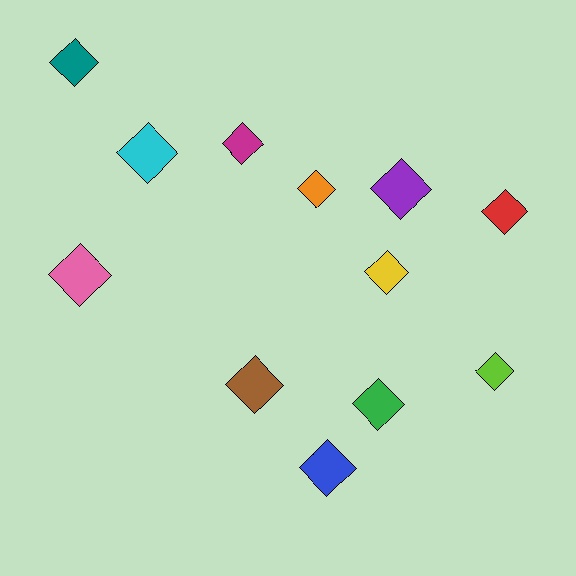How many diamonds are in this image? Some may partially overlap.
There are 12 diamonds.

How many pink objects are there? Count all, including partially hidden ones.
There is 1 pink object.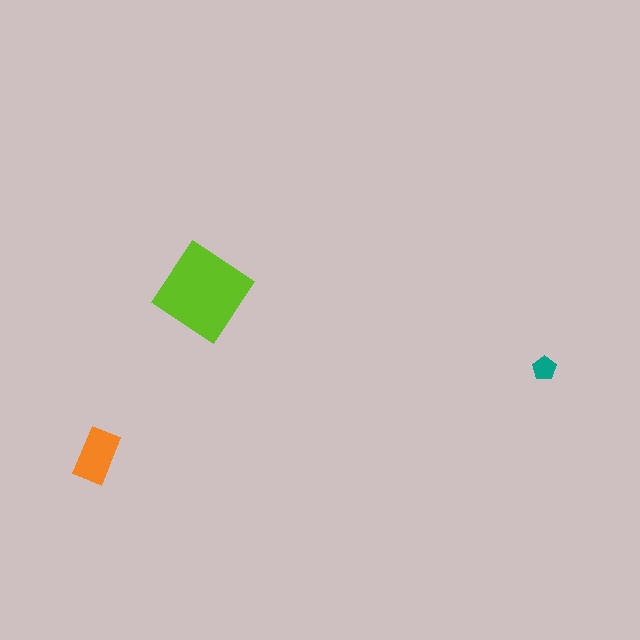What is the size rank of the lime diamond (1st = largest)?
1st.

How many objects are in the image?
There are 3 objects in the image.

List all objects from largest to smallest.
The lime diamond, the orange rectangle, the teal pentagon.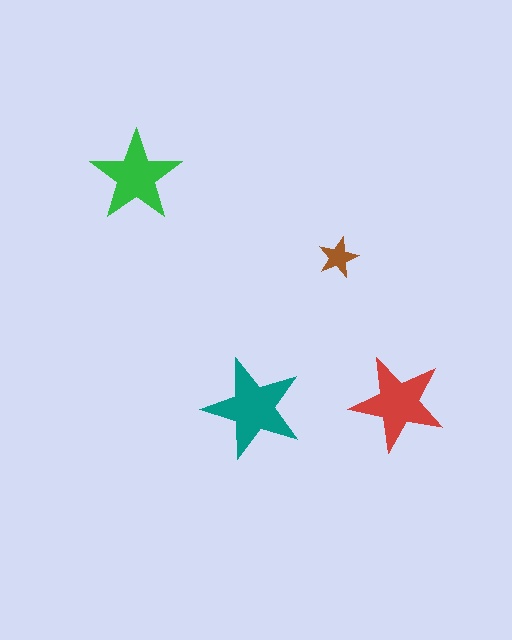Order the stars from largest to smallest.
the teal one, the red one, the green one, the brown one.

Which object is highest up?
The green star is topmost.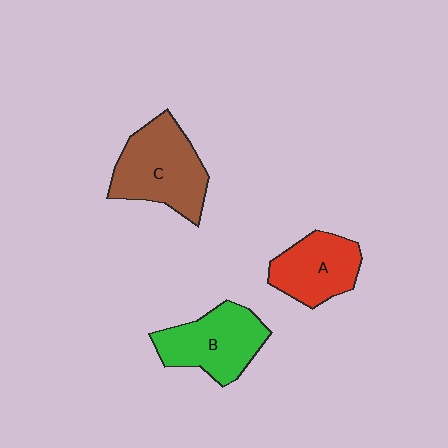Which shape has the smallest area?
Shape A (red).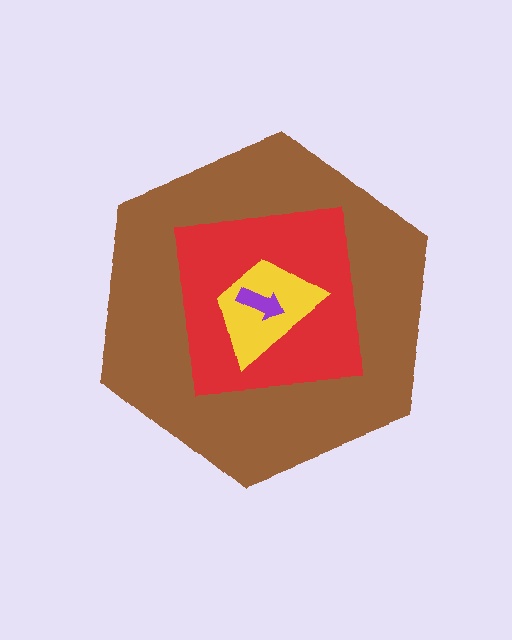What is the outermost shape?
The brown hexagon.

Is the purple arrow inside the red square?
Yes.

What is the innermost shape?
The purple arrow.